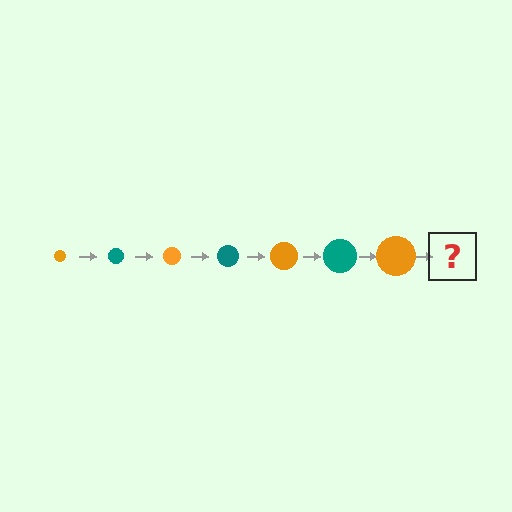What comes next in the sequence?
The next element should be a teal circle, larger than the previous one.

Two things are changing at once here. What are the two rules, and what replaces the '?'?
The two rules are that the circle grows larger each step and the color cycles through orange and teal. The '?' should be a teal circle, larger than the previous one.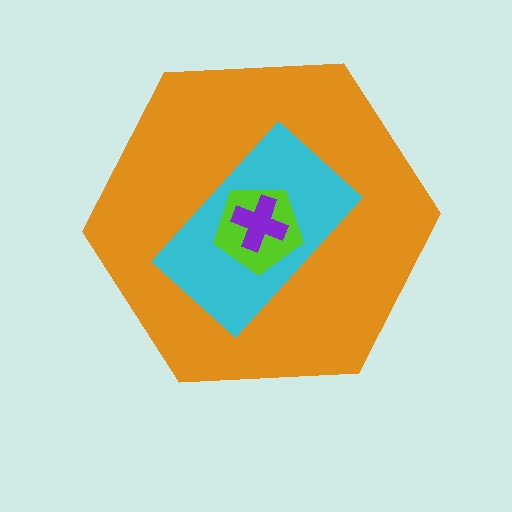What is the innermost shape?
The purple cross.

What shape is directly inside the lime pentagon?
The purple cross.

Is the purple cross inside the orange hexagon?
Yes.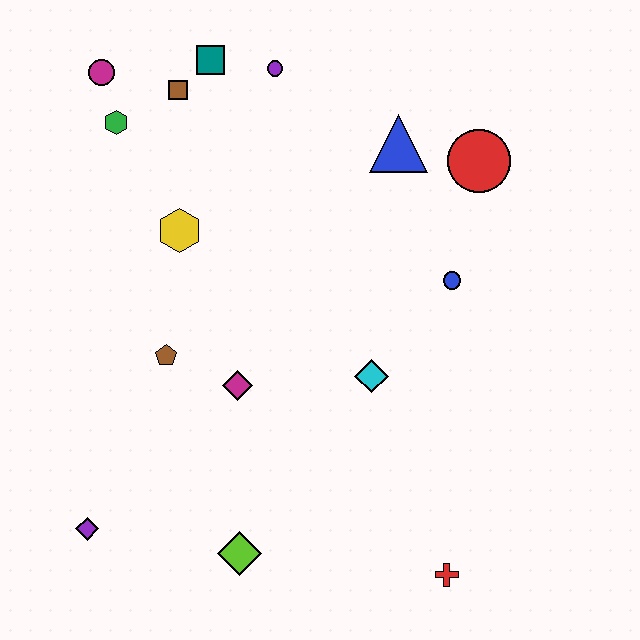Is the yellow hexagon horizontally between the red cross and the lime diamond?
No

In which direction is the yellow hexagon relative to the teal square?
The yellow hexagon is below the teal square.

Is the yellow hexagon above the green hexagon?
No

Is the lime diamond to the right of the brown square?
Yes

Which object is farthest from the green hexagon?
The red cross is farthest from the green hexagon.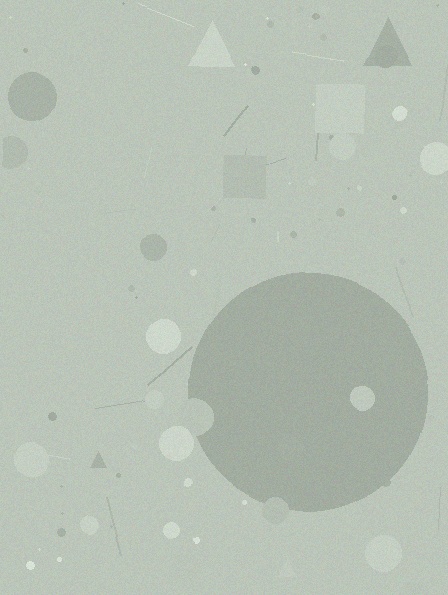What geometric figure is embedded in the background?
A circle is embedded in the background.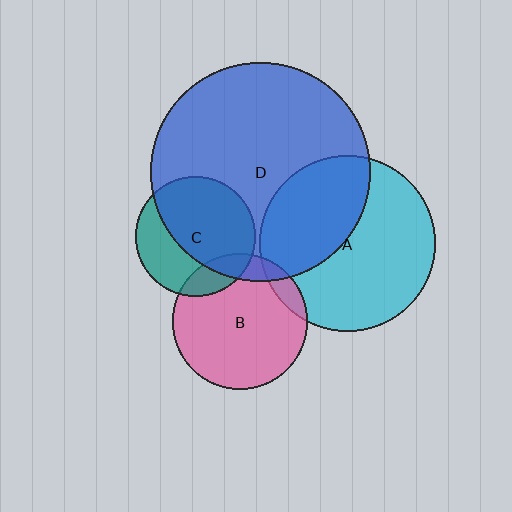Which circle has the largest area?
Circle D (blue).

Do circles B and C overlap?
Yes.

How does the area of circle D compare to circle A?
Approximately 1.6 times.